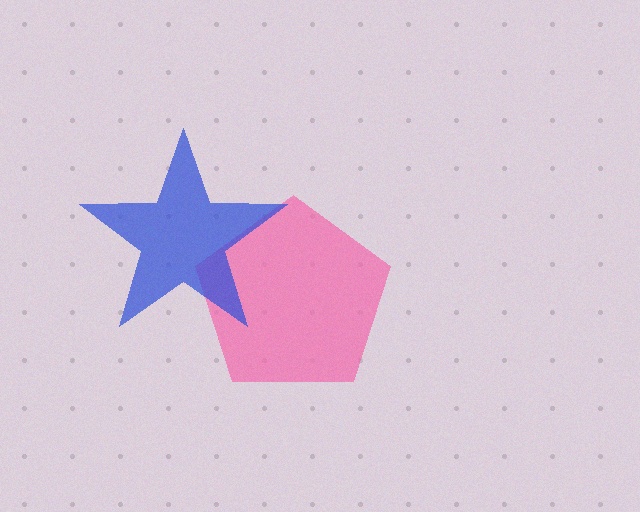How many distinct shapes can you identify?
There are 2 distinct shapes: a pink pentagon, a blue star.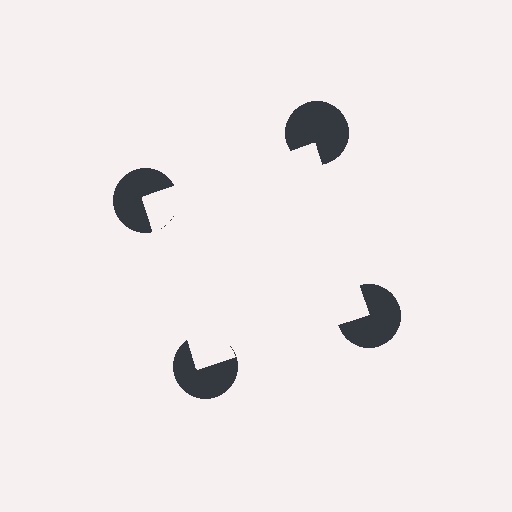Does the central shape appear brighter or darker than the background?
It typically appears slightly brighter than the background, even though no actual brightness change is drawn.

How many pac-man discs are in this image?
There are 4 — one at each vertex of the illusory square.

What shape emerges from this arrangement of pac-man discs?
An illusory square — its edges are inferred from the aligned wedge cuts in the pac-man discs, not physically drawn.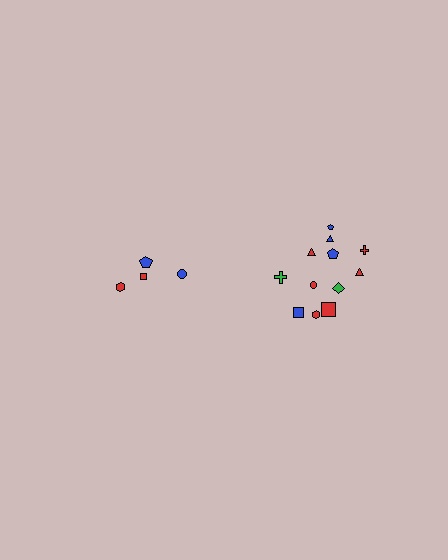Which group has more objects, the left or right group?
The right group.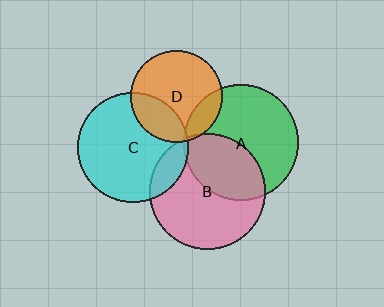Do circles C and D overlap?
Yes.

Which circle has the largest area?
Circle B (pink).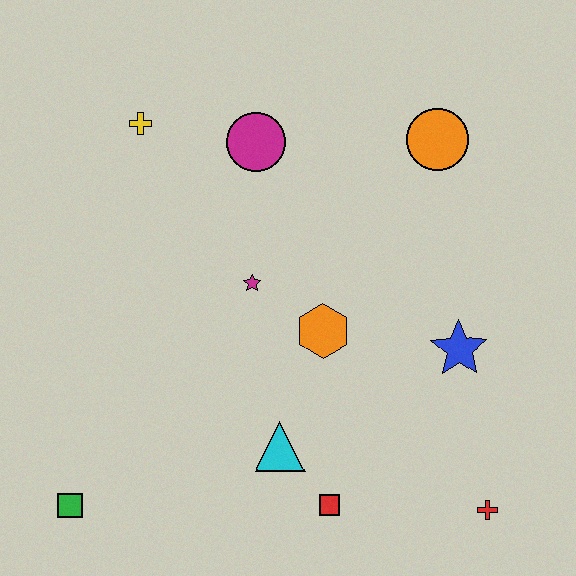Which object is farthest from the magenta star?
The red cross is farthest from the magenta star.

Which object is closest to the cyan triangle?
The red square is closest to the cyan triangle.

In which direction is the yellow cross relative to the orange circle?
The yellow cross is to the left of the orange circle.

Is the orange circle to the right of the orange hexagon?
Yes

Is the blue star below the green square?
No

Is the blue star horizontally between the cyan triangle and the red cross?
Yes